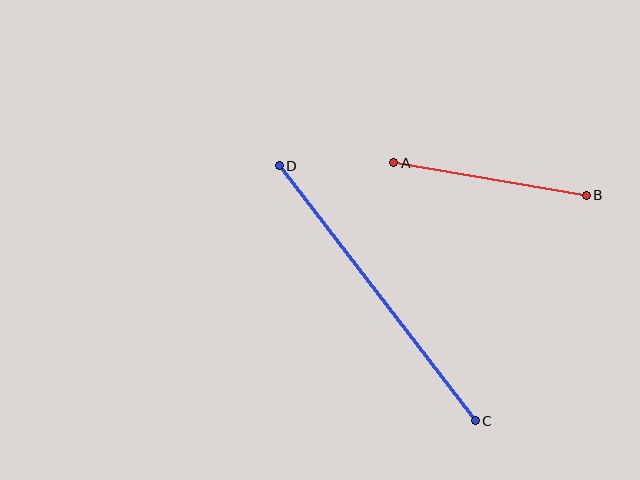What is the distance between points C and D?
The distance is approximately 321 pixels.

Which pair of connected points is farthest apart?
Points C and D are farthest apart.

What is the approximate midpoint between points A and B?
The midpoint is at approximately (490, 179) pixels.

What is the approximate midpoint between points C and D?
The midpoint is at approximately (377, 293) pixels.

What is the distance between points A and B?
The distance is approximately 195 pixels.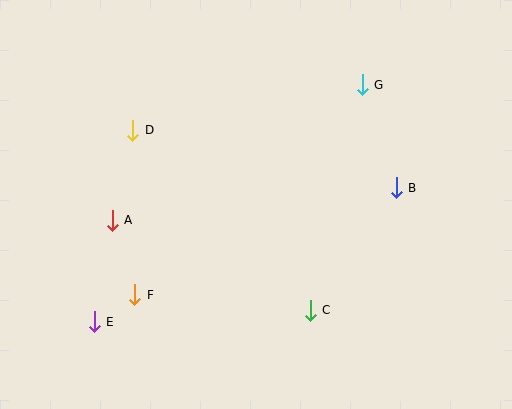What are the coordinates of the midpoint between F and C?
The midpoint between F and C is at (222, 303).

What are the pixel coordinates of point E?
Point E is at (94, 322).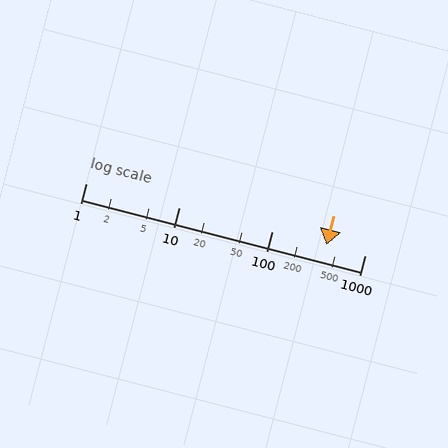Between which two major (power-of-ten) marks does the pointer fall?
The pointer is between 100 and 1000.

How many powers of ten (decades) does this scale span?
The scale spans 3 decades, from 1 to 1000.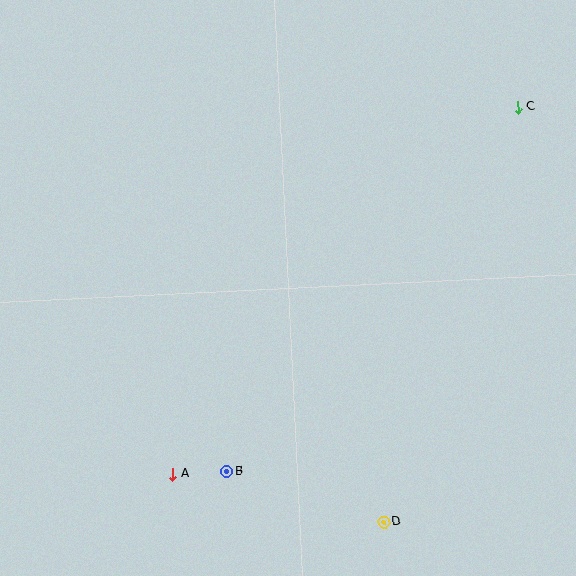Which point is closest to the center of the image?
Point B at (226, 472) is closest to the center.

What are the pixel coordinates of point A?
Point A is at (173, 474).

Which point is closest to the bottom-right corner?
Point D is closest to the bottom-right corner.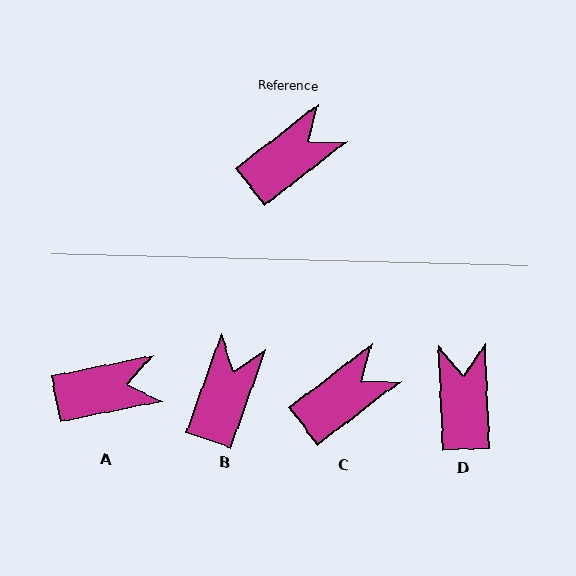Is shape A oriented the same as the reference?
No, it is off by about 27 degrees.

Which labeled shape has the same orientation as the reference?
C.